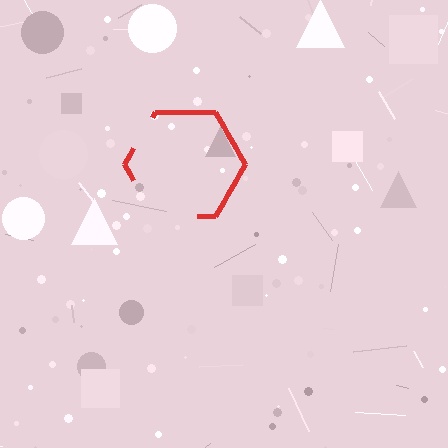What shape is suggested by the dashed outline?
The dashed outline suggests a hexagon.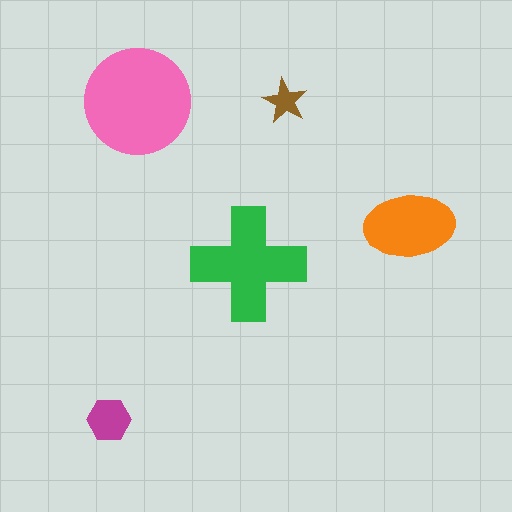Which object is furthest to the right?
The orange ellipse is rightmost.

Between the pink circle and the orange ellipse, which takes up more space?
The pink circle.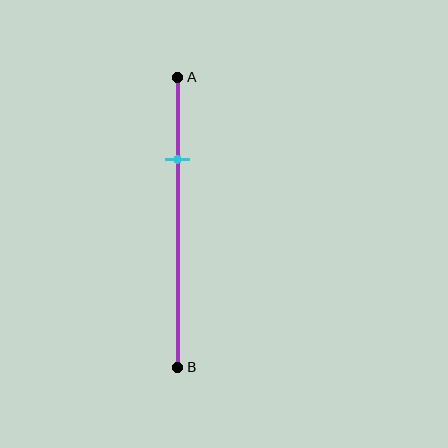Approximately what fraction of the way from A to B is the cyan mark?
The cyan mark is approximately 30% of the way from A to B.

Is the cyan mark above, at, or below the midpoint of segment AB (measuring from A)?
The cyan mark is above the midpoint of segment AB.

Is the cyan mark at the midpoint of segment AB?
No, the mark is at about 30% from A, not at the 50% midpoint.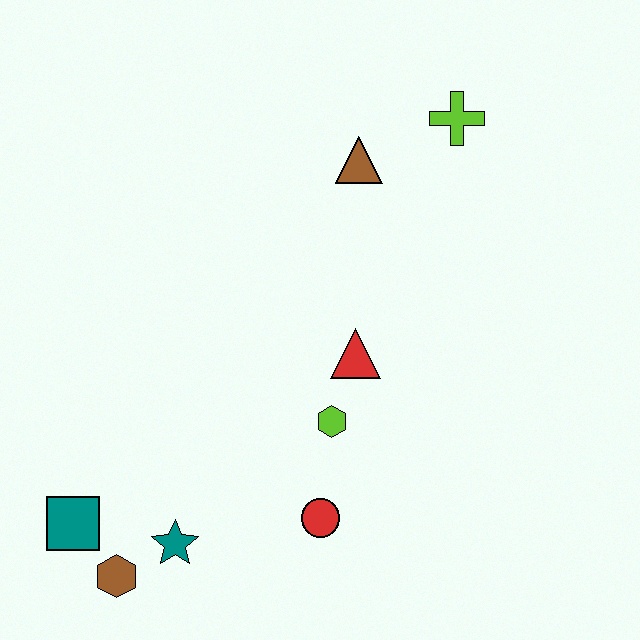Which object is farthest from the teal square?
The lime cross is farthest from the teal square.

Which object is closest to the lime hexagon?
The red triangle is closest to the lime hexagon.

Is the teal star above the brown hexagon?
Yes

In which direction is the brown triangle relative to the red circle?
The brown triangle is above the red circle.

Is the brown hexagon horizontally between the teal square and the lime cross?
Yes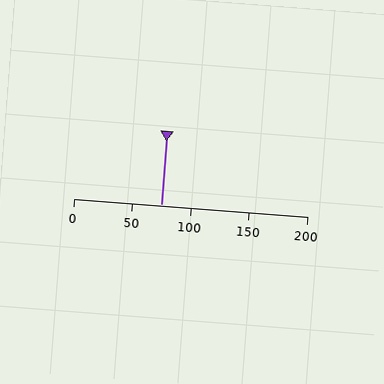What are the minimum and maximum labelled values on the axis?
The axis runs from 0 to 200.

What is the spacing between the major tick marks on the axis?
The major ticks are spaced 50 apart.